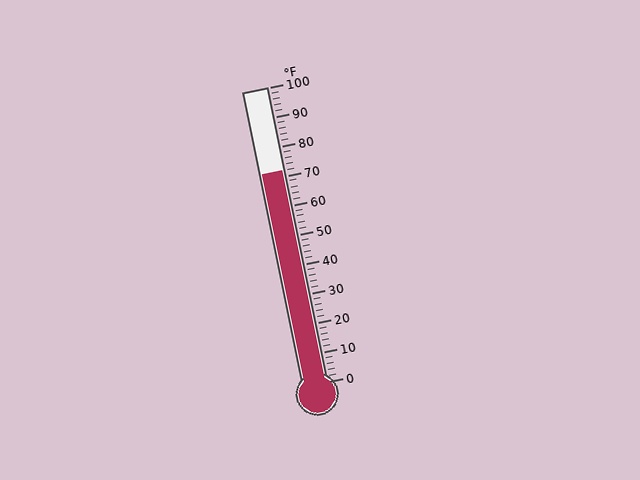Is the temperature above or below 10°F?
The temperature is above 10°F.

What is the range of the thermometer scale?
The thermometer scale ranges from 0°F to 100°F.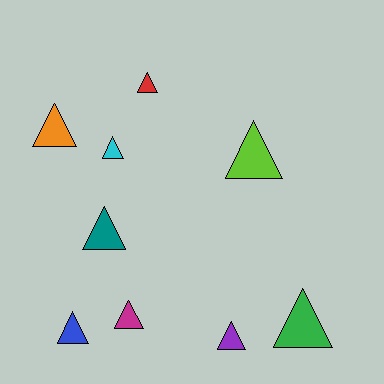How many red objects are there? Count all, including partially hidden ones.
There is 1 red object.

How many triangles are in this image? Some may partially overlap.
There are 9 triangles.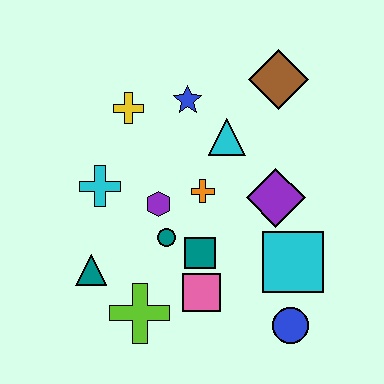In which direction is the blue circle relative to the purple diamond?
The blue circle is below the purple diamond.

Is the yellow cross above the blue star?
No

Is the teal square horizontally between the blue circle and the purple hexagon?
Yes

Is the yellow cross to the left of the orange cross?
Yes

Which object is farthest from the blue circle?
The yellow cross is farthest from the blue circle.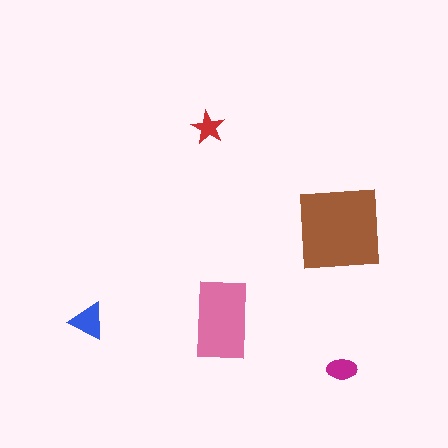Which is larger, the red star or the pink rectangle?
The pink rectangle.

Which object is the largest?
The brown square.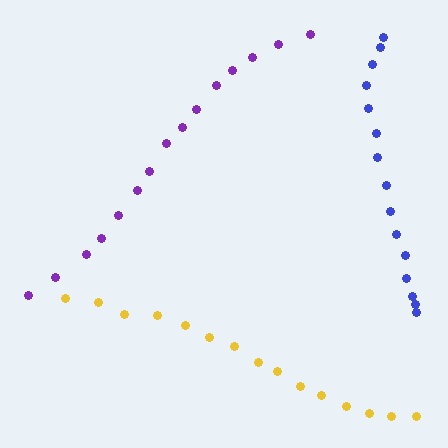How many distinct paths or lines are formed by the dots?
There are 3 distinct paths.